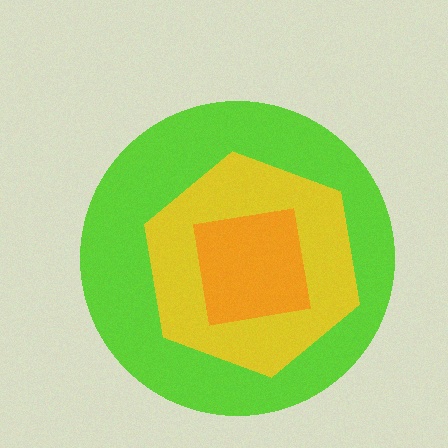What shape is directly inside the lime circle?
The yellow hexagon.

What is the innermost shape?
The orange square.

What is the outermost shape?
The lime circle.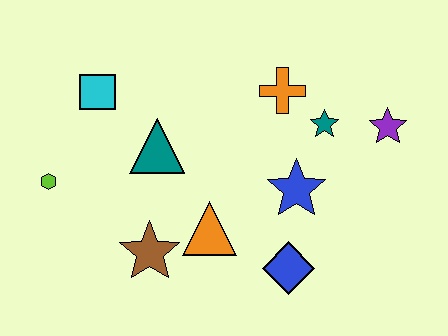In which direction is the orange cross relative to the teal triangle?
The orange cross is to the right of the teal triangle.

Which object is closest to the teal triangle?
The cyan square is closest to the teal triangle.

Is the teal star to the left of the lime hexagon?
No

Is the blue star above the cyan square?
No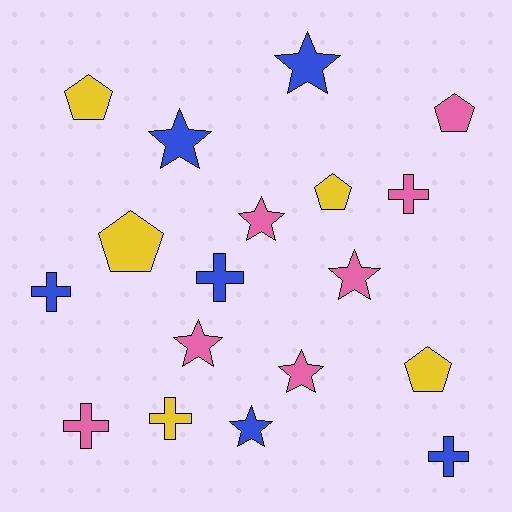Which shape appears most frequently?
Star, with 7 objects.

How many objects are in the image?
There are 18 objects.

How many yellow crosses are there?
There is 1 yellow cross.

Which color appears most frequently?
Pink, with 7 objects.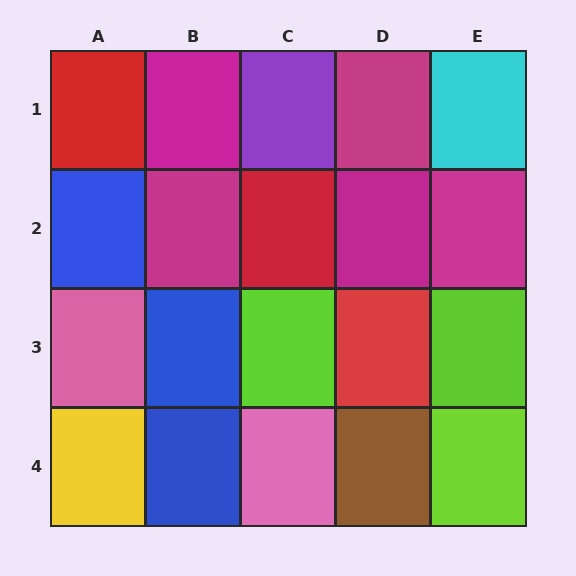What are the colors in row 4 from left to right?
Yellow, blue, pink, brown, lime.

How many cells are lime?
3 cells are lime.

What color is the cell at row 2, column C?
Red.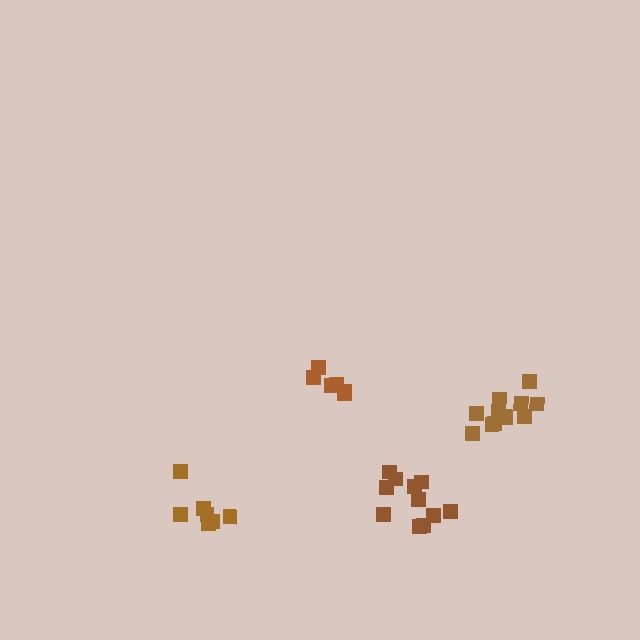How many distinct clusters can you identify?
There are 4 distinct clusters.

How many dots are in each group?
Group 1: 12 dots, Group 2: 6 dots, Group 3: 7 dots, Group 4: 11 dots (36 total).